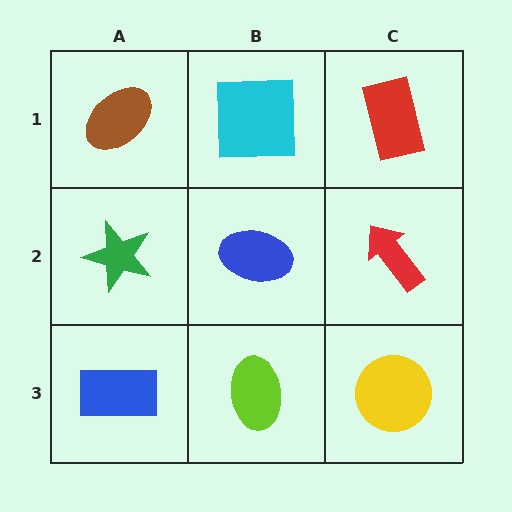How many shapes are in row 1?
3 shapes.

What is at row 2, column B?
A blue ellipse.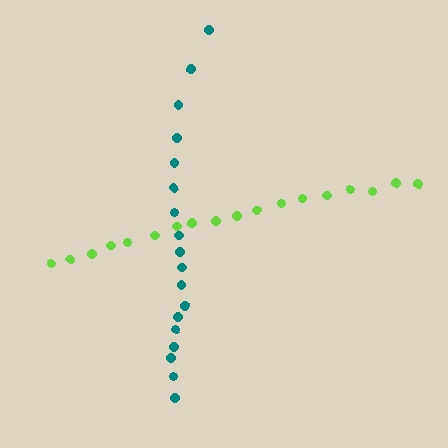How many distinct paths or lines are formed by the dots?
There are 2 distinct paths.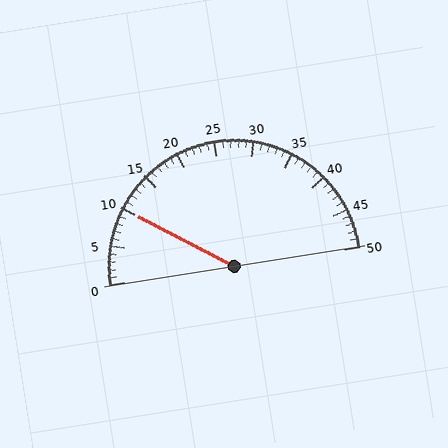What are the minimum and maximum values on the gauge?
The gauge ranges from 0 to 50.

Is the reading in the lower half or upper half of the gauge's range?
The reading is in the lower half of the range (0 to 50).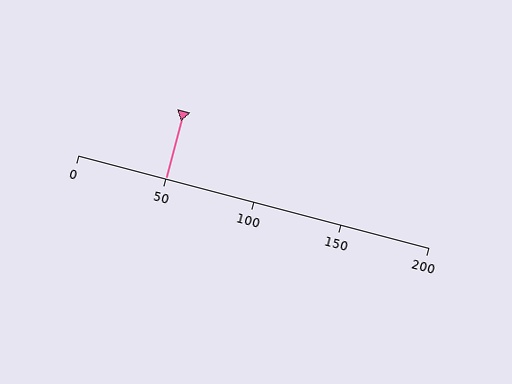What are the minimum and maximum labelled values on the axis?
The axis runs from 0 to 200.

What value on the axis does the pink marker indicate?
The marker indicates approximately 50.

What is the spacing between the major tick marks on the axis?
The major ticks are spaced 50 apart.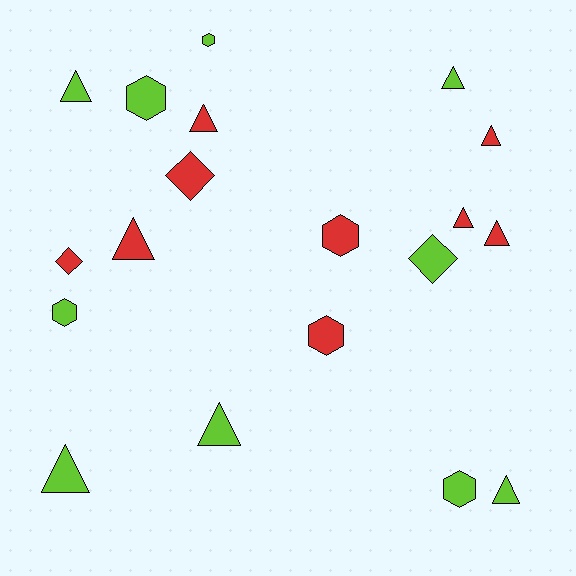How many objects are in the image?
There are 19 objects.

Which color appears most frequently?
Lime, with 10 objects.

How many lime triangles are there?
There are 5 lime triangles.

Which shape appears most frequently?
Triangle, with 10 objects.